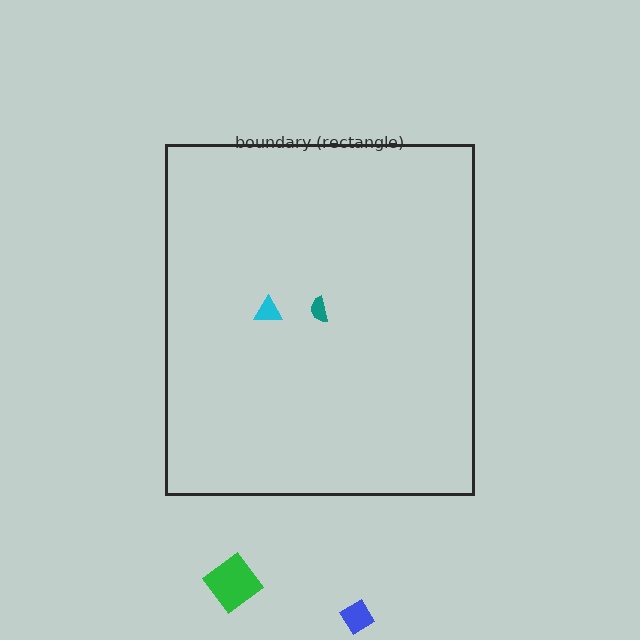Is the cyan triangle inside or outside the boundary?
Inside.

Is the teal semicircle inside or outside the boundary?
Inside.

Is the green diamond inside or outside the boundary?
Outside.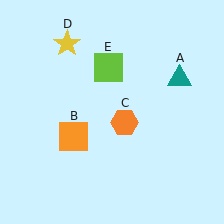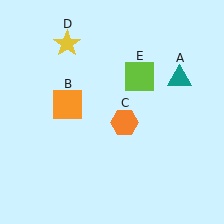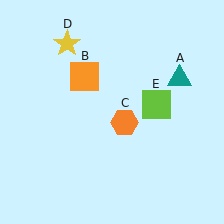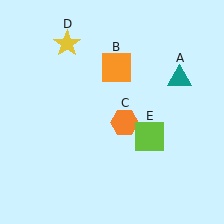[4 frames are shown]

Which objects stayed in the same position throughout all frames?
Teal triangle (object A) and orange hexagon (object C) and yellow star (object D) remained stationary.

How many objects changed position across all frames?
2 objects changed position: orange square (object B), lime square (object E).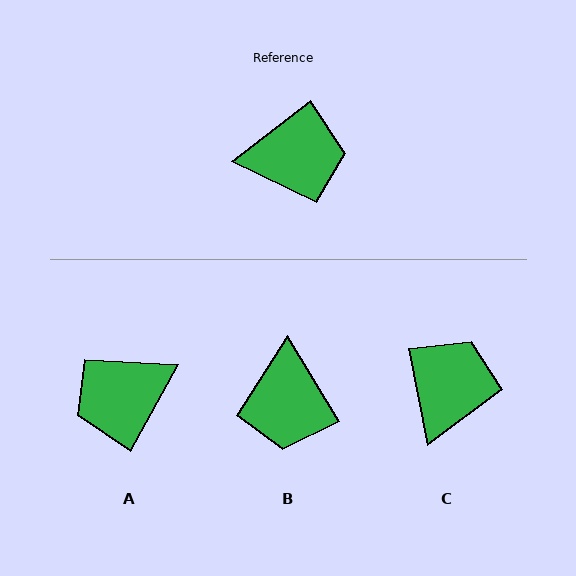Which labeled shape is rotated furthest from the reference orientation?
A, about 157 degrees away.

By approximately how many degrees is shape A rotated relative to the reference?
Approximately 157 degrees clockwise.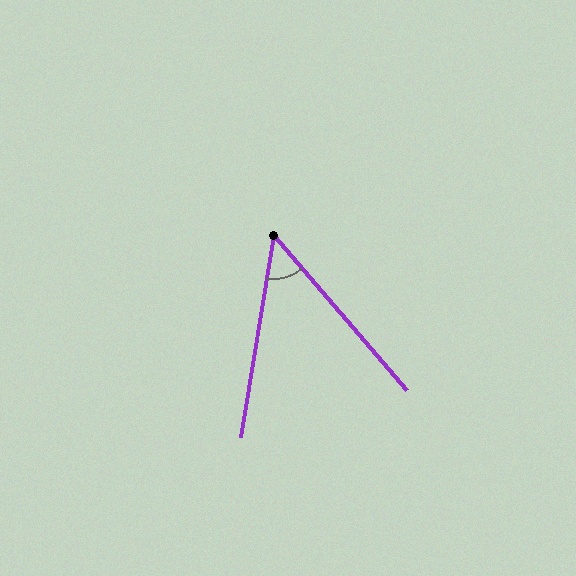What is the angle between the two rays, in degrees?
Approximately 50 degrees.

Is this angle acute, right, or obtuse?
It is acute.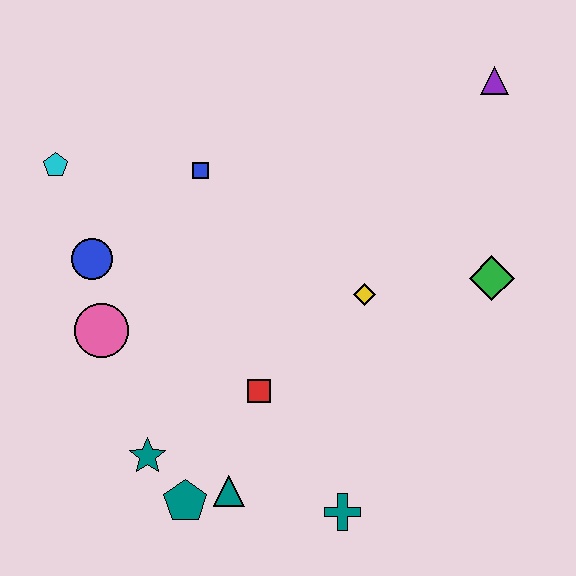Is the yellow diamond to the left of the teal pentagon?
No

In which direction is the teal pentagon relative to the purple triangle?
The teal pentagon is below the purple triangle.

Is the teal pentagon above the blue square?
No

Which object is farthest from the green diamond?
The cyan pentagon is farthest from the green diamond.